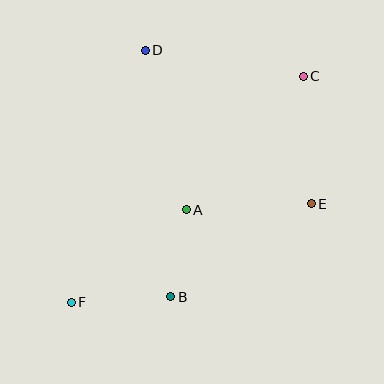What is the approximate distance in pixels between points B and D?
The distance between B and D is approximately 248 pixels.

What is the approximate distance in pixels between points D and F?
The distance between D and F is approximately 263 pixels.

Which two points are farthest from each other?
Points C and F are farthest from each other.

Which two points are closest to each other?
Points A and B are closest to each other.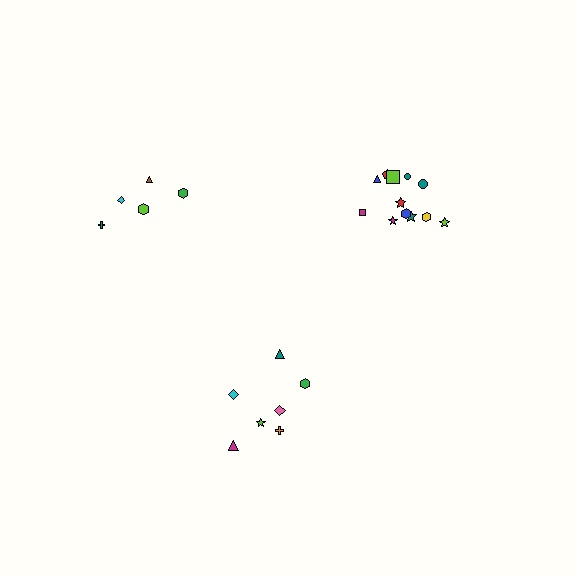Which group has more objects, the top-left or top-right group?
The top-right group.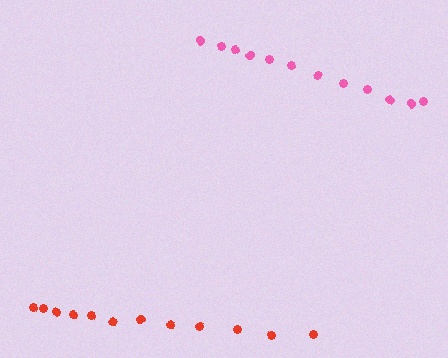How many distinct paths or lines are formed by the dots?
There are 2 distinct paths.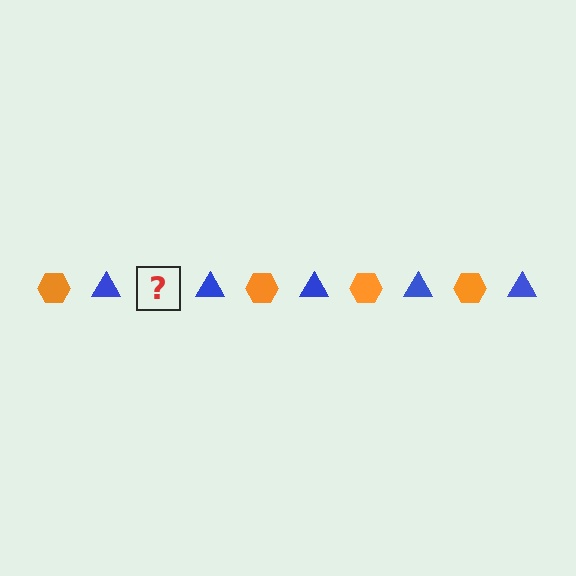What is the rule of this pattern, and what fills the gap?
The rule is that the pattern alternates between orange hexagon and blue triangle. The gap should be filled with an orange hexagon.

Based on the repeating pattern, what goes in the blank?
The blank should be an orange hexagon.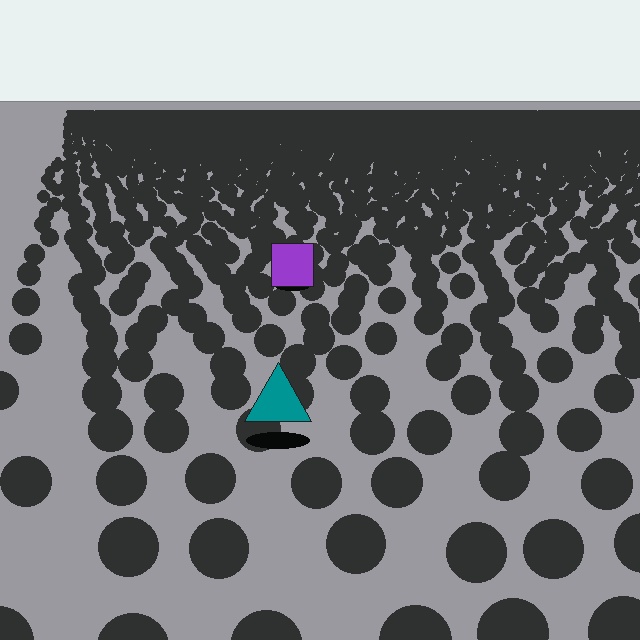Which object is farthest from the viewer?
The purple square is farthest from the viewer. It appears smaller and the ground texture around it is denser.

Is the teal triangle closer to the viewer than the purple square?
Yes. The teal triangle is closer — you can tell from the texture gradient: the ground texture is coarser near it.